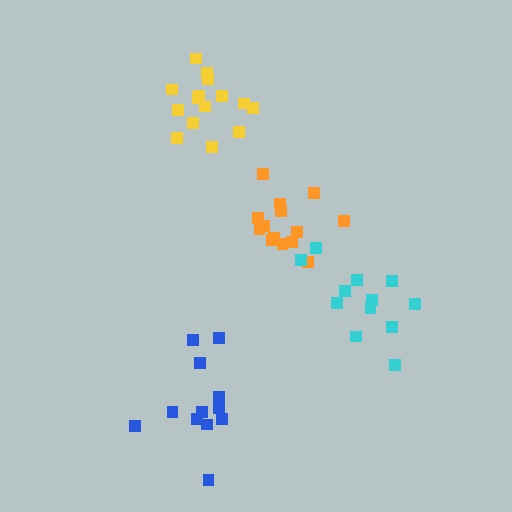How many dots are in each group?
Group 1: 14 dots, Group 2: 12 dots, Group 3: 15 dots, Group 4: 12 dots (53 total).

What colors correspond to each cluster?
The clusters are colored: orange, blue, yellow, cyan.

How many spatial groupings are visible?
There are 4 spatial groupings.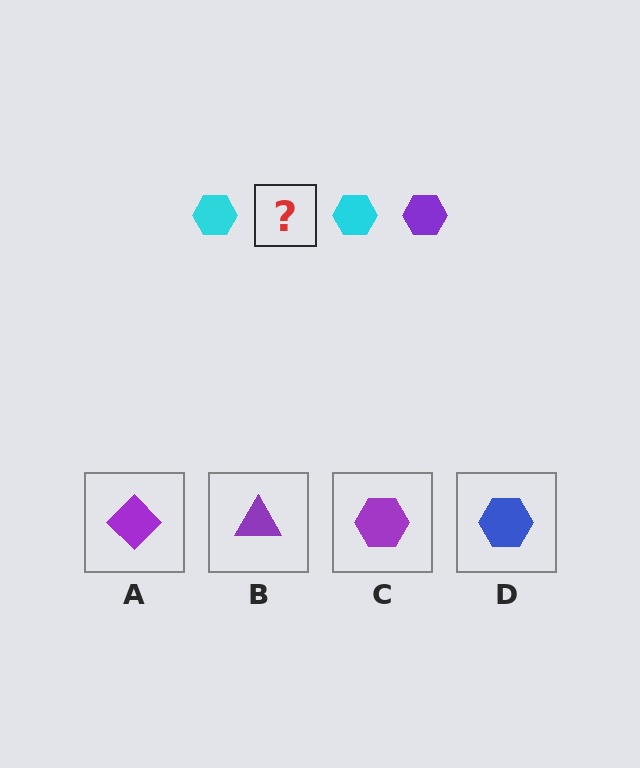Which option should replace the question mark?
Option C.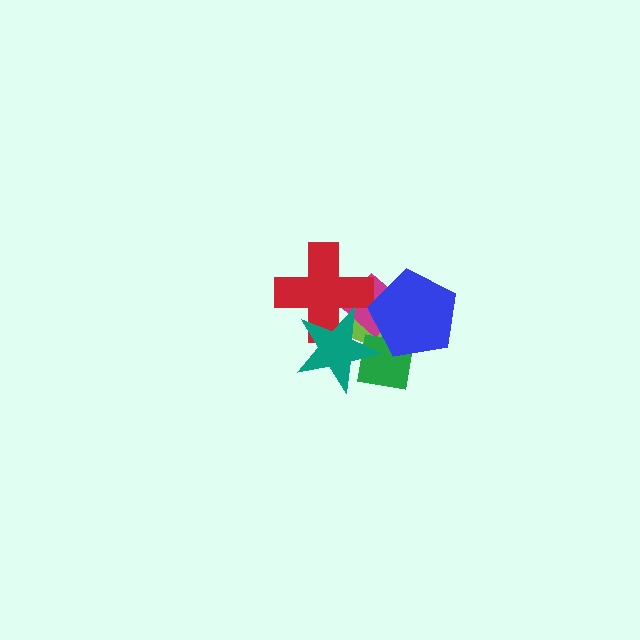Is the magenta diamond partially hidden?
Yes, it is partially covered by another shape.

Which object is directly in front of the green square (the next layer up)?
The teal star is directly in front of the green square.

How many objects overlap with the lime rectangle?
5 objects overlap with the lime rectangle.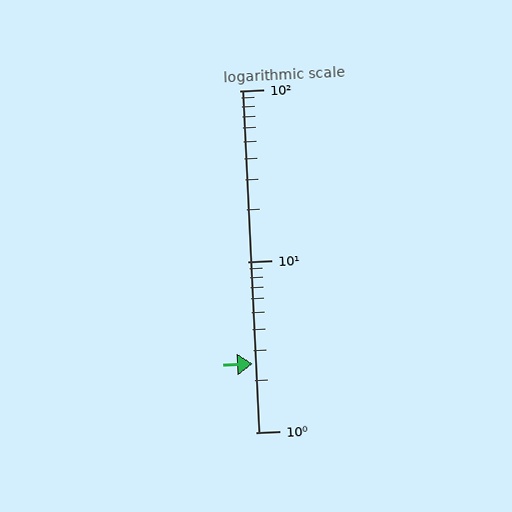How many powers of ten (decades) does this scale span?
The scale spans 2 decades, from 1 to 100.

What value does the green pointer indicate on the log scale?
The pointer indicates approximately 2.5.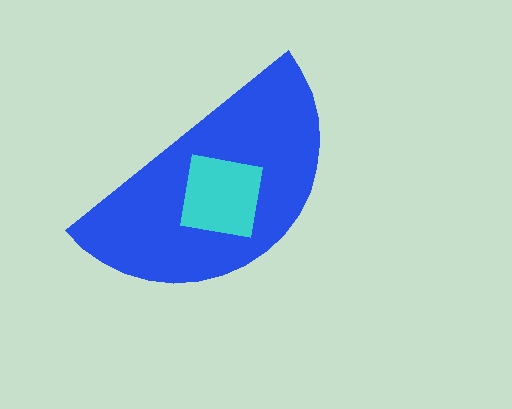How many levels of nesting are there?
2.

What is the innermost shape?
The cyan square.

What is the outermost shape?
The blue semicircle.